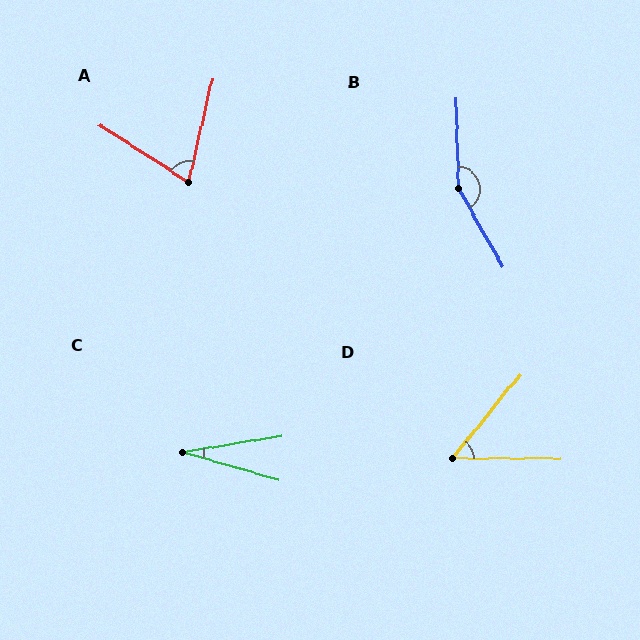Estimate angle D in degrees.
Approximately 51 degrees.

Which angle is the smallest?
C, at approximately 25 degrees.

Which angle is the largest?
B, at approximately 152 degrees.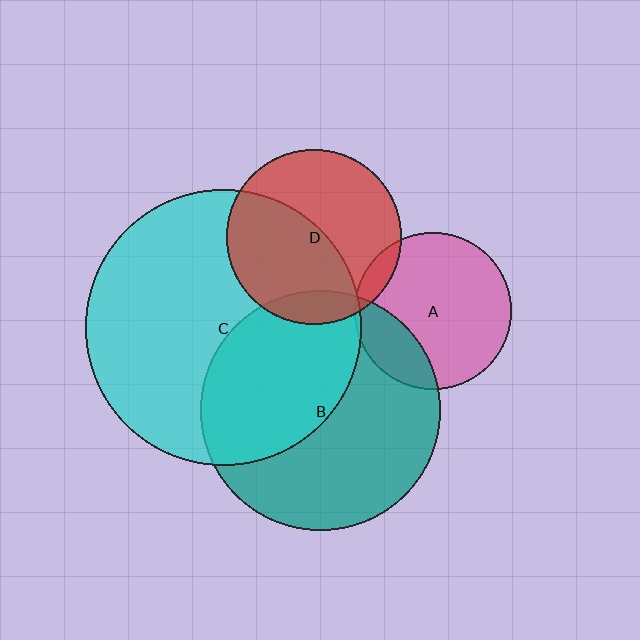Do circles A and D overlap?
Yes.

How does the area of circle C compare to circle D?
Approximately 2.5 times.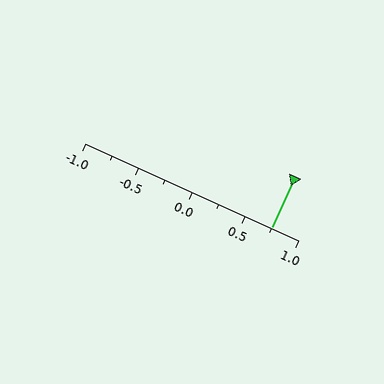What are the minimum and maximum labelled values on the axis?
The axis runs from -1.0 to 1.0.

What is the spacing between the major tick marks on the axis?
The major ticks are spaced 0.5 apart.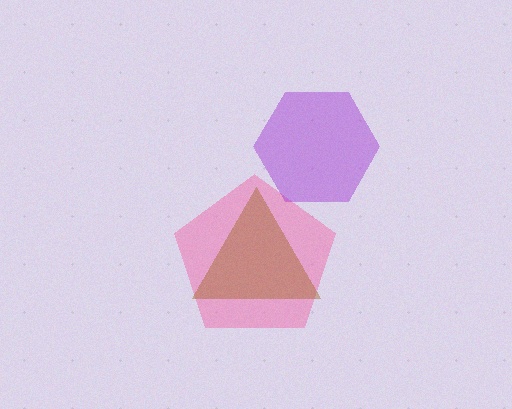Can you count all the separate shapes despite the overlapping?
Yes, there are 3 separate shapes.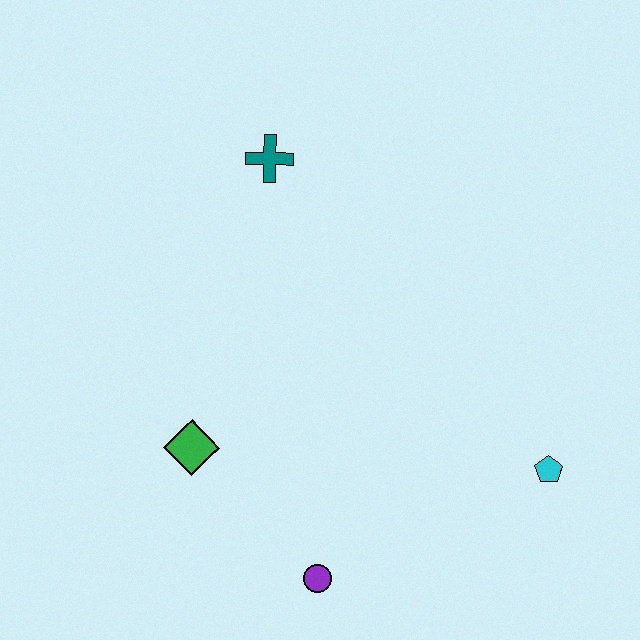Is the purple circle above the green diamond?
No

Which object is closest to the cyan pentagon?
The purple circle is closest to the cyan pentagon.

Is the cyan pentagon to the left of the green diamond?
No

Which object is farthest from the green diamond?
The cyan pentagon is farthest from the green diamond.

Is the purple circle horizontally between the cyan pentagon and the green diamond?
Yes